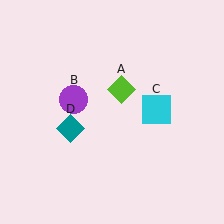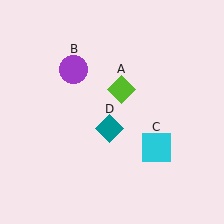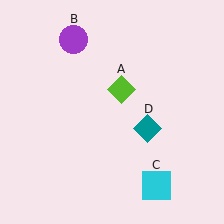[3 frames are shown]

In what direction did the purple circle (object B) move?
The purple circle (object B) moved up.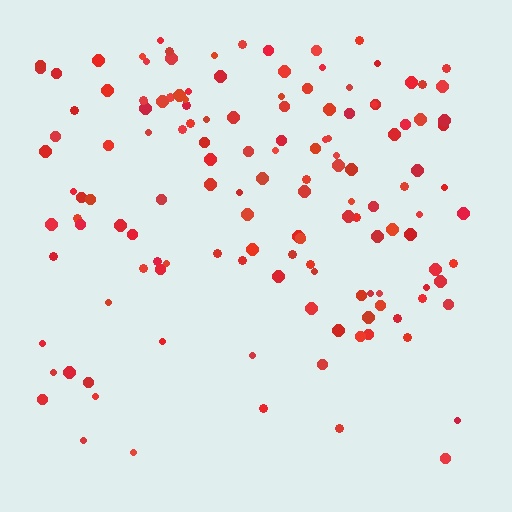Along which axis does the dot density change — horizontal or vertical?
Vertical.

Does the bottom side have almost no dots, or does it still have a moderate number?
Still a moderate number, just noticeably fewer than the top.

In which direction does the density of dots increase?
From bottom to top, with the top side densest.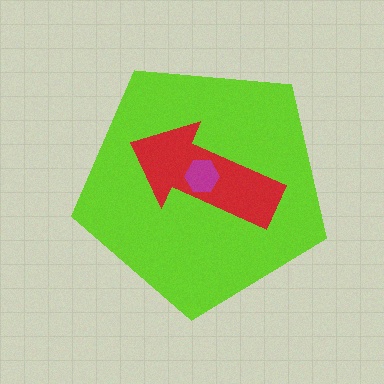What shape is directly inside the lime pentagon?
The red arrow.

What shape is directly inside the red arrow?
The magenta hexagon.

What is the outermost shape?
The lime pentagon.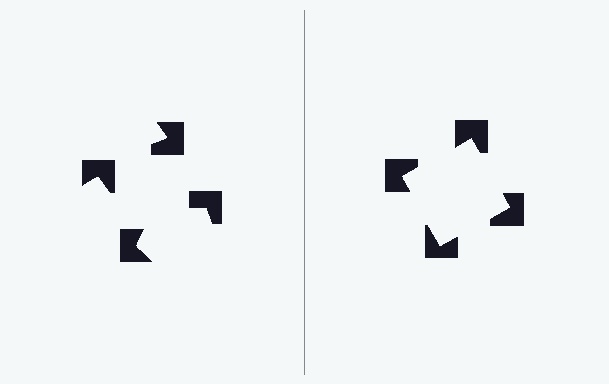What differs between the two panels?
The notched squares are positioned identically on both sides; only the wedge orientations differ. On the right they align to a square; on the left they are misaligned.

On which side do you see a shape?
An illusory square appears on the right side. On the left side the wedge cuts are rotated, so no coherent shape forms.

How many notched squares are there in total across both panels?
8 — 4 on each side.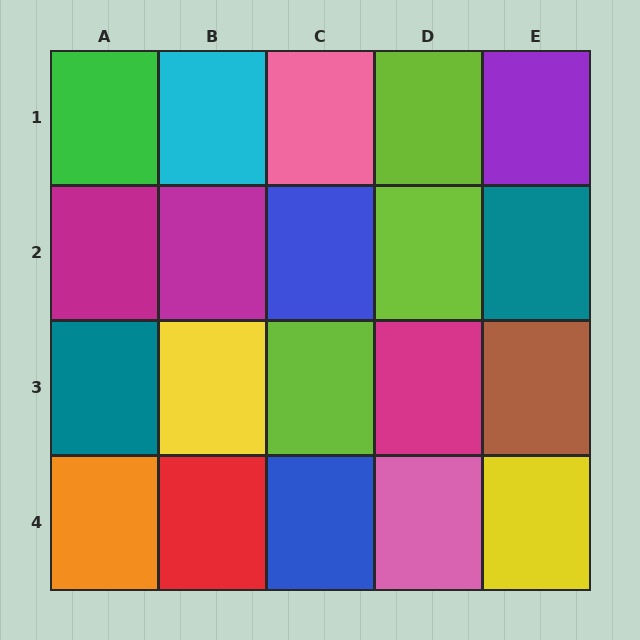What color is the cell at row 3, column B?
Yellow.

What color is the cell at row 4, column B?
Red.